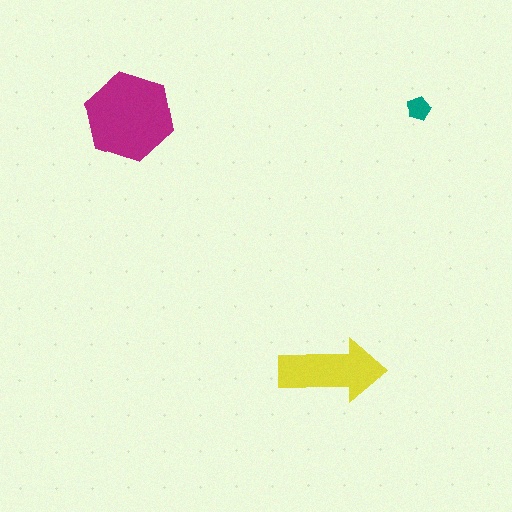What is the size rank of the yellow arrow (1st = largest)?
2nd.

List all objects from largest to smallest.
The magenta hexagon, the yellow arrow, the teal pentagon.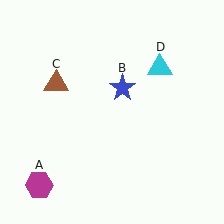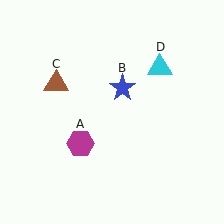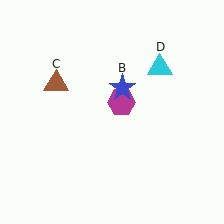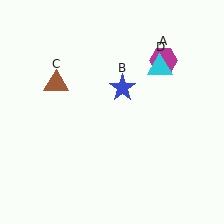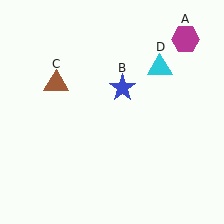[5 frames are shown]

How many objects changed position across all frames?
1 object changed position: magenta hexagon (object A).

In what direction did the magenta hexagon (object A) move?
The magenta hexagon (object A) moved up and to the right.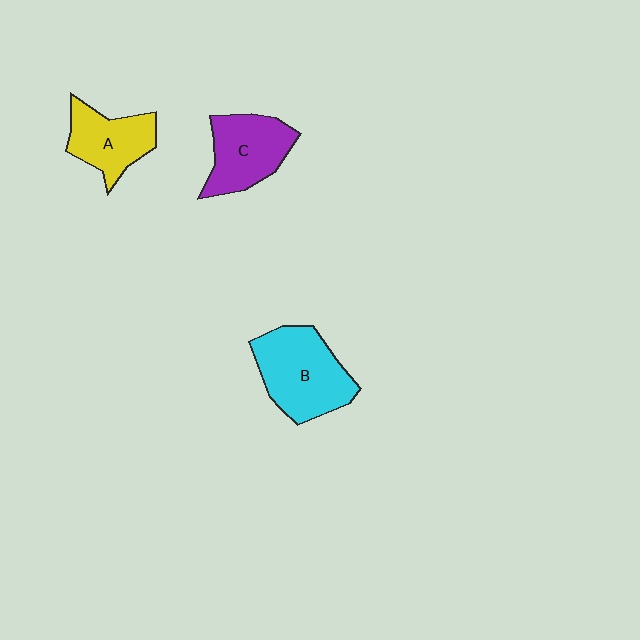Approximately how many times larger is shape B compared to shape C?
Approximately 1.3 times.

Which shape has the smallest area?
Shape A (yellow).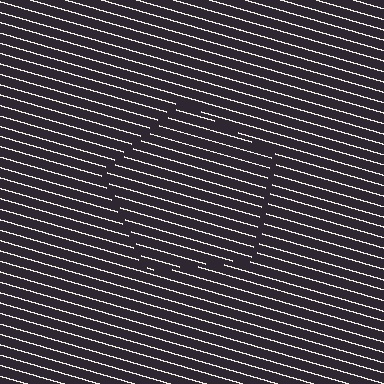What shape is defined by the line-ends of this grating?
An illusory pentagon. The interior of the shape contains the same grating, shifted by half a period — the contour is defined by the phase discontinuity where line-ends from the inner and outer gratings abut.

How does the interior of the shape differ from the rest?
The interior of the shape contains the same grating, shifted by half a period — the contour is defined by the phase discontinuity where line-ends from the inner and outer gratings abut.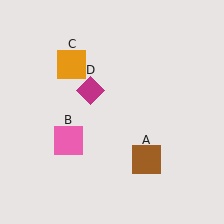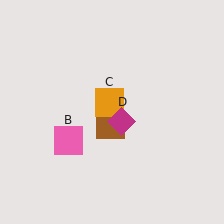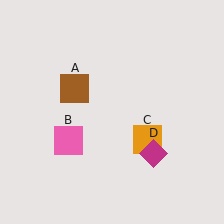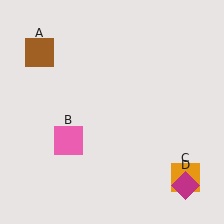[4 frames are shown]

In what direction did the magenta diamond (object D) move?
The magenta diamond (object D) moved down and to the right.